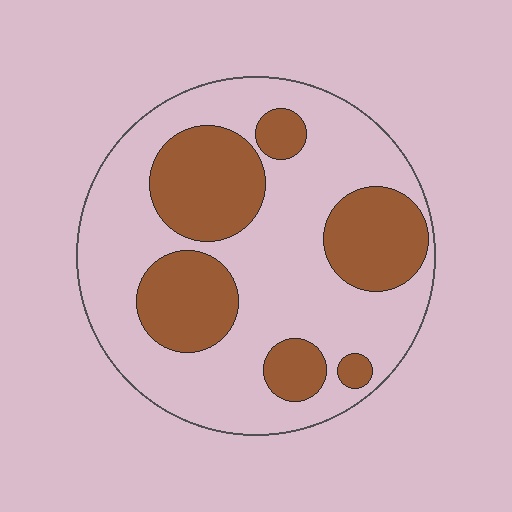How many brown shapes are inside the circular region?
6.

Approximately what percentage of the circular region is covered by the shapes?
Approximately 35%.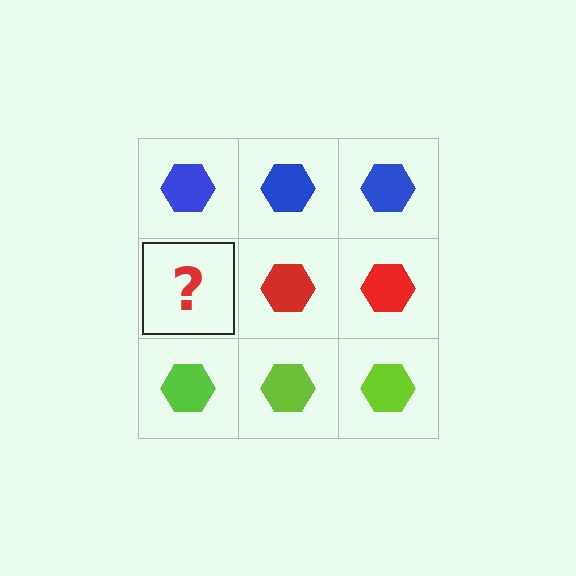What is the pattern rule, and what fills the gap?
The rule is that each row has a consistent color. The gap should be filled with a red hexagon.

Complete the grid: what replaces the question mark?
The question mark should be replaced with a red hexagon.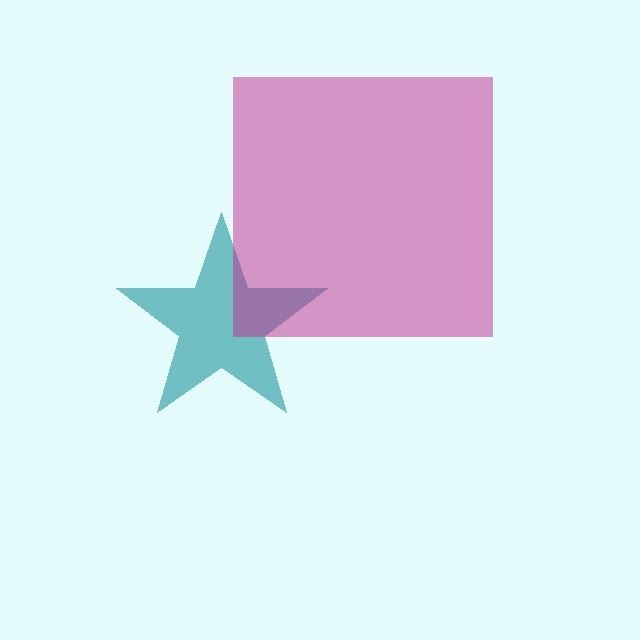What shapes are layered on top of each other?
The layered shapes are: a teal star, a magenta square.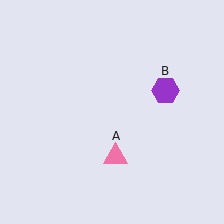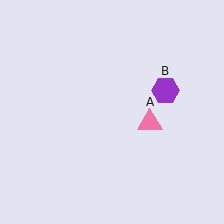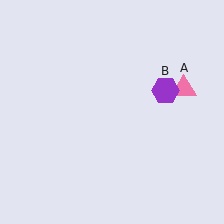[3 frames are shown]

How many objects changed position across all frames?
1 object changed position: pink triangle (object A).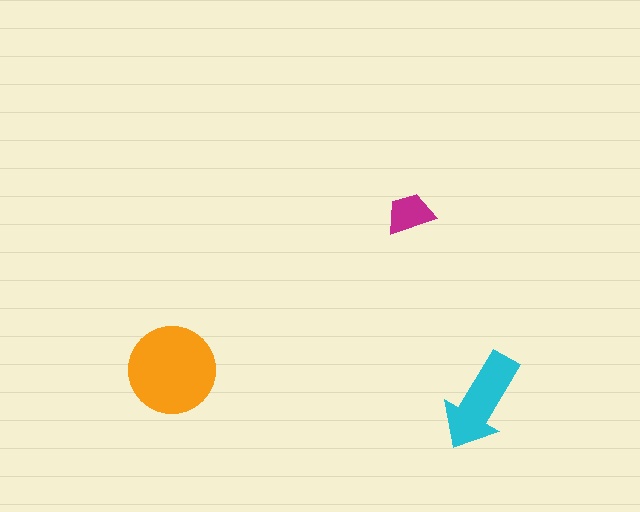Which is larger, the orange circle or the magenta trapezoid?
The orange circle.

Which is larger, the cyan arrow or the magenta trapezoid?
The cyan arrow.